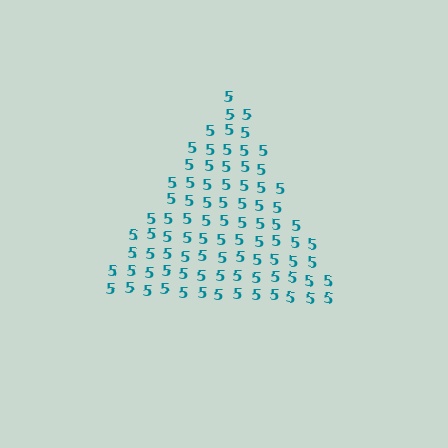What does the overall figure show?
The overall figure shows a triangle.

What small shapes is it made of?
It is made of small digit 5's.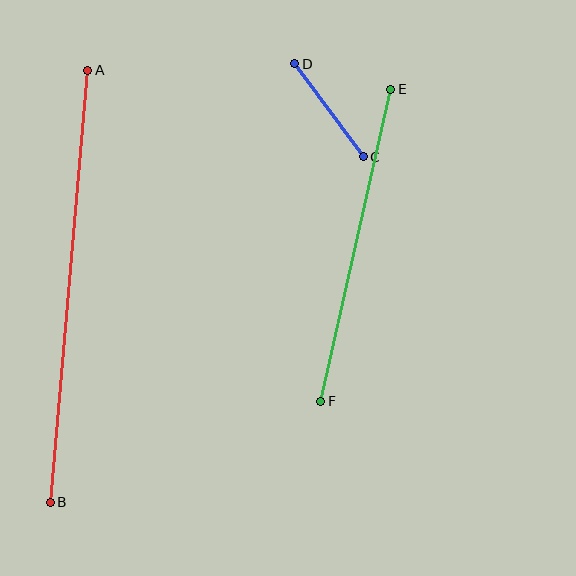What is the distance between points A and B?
The distance is approximately 434 pixels.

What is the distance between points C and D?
The distance is approximately 115 pixels.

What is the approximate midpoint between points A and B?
The midpoint is at approximately (69, 286) pixels.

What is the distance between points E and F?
The distance is approximately 320 pixels.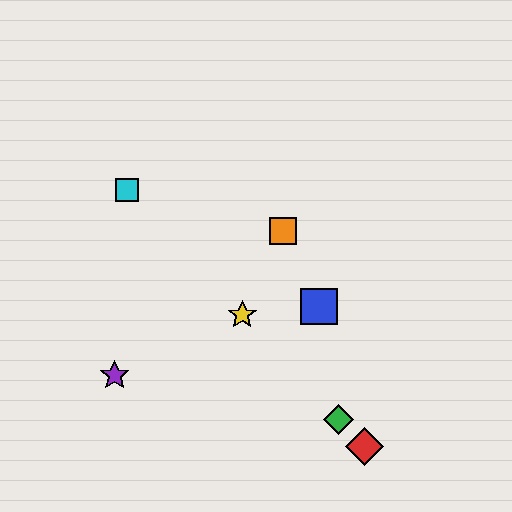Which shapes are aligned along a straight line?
The red diamond, the green diamond, the yellow star, the cyan square are aligned along a straight line.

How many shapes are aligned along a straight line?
4 shapes (the red diamond, the green diamond, the yellow star, the cyan square) are aligned along a straight line.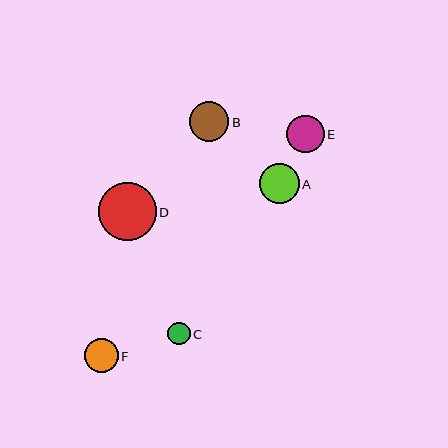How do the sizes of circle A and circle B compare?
Circle A and circle B are approximately the same size.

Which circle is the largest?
Circle D is the largest with a size of approximately 58 pixels.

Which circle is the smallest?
Circle C is the smallest with a size of approximately 22 pixels.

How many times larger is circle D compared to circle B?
Circle D is approximately 1.5 times the size of circle B.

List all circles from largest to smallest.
From largest to smallest: D, A, B, E, F, C.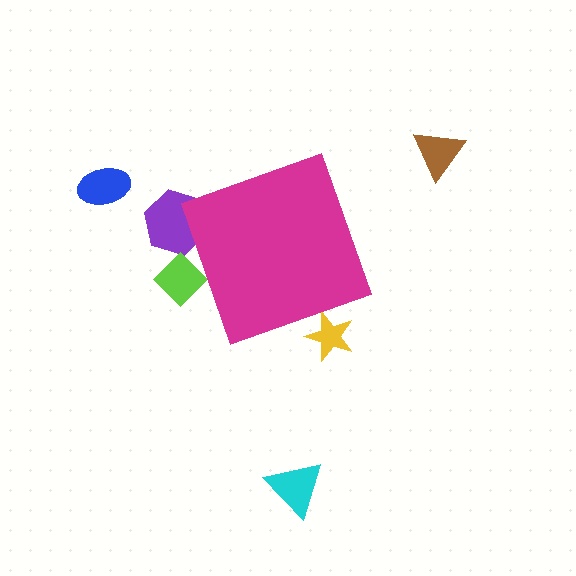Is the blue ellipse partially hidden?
No, the blue ellipse is fully visible.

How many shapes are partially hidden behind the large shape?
3 shapes are partially hidden.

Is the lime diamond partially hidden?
Yes, the lime diamond is partially hidden behind the magenta diamond.